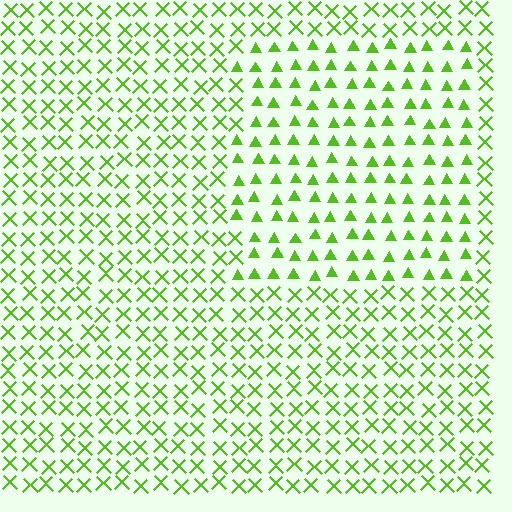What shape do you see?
I see a rectangle.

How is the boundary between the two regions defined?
The boundary is defined by a change in element shape: triangles inside vs. X marks outside. All elements share the same color and spacing.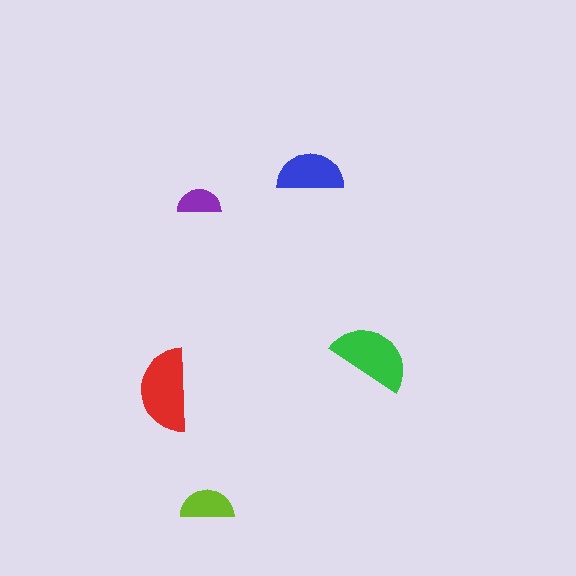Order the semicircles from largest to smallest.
the red one, the green one, the blue one, the lime one, the purple one.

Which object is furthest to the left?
The red semicircle is leftmost.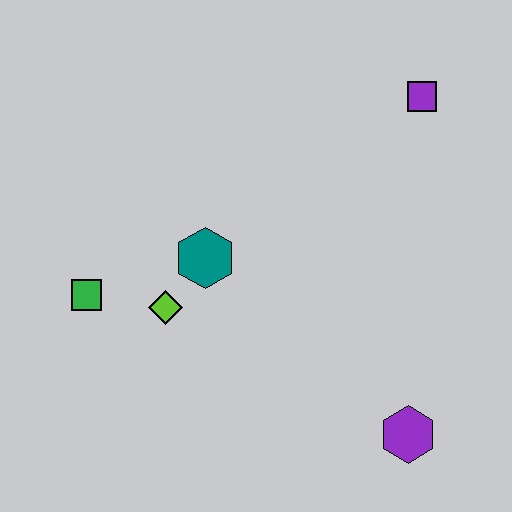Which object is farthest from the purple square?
The green square is farthest from the purple square.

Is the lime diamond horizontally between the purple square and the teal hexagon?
No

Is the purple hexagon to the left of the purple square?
Yes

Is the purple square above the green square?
Yes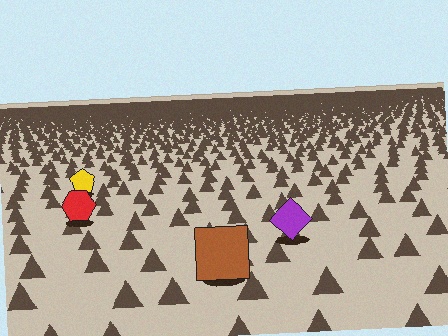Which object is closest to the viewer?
The brown square is closest. The texture marks near it are larger and more spread out.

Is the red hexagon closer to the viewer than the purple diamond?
No. The purple diamond is closer — you can tell from the texture gradient: the ground texture is coarser near it.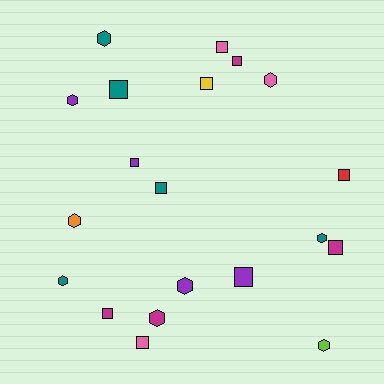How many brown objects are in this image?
There are no brown objects.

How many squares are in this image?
There are 11 squares.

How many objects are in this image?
There are 20 objects.